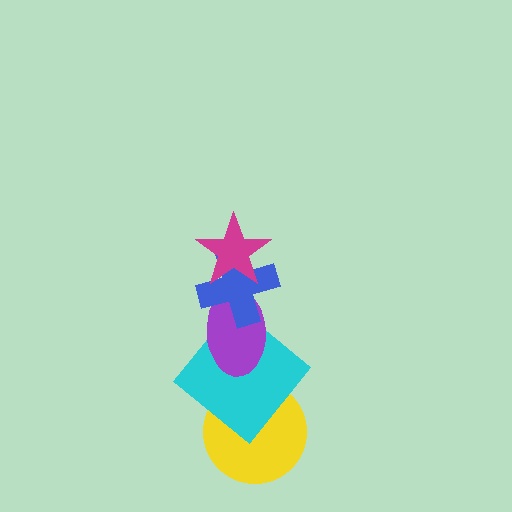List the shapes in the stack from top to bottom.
From top to bottom: the magenta star, the blue cross, the purple ellipse, the cyan diamond, the yellow circle.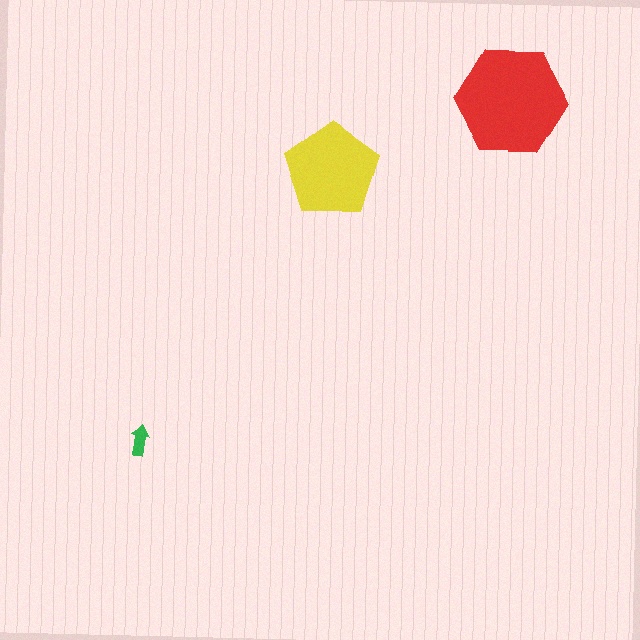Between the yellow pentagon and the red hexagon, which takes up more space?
The red hexagon.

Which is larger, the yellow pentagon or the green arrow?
The yellow pentagon.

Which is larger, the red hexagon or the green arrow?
The red hexagon.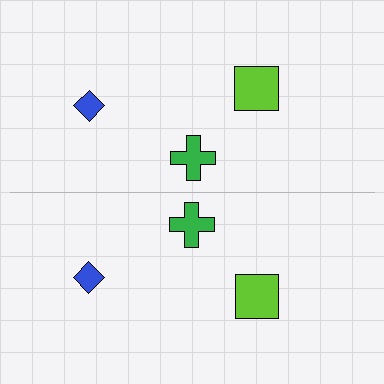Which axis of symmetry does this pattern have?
The pattern has a horizontal axis of symmetry running through the center of the image.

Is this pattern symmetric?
Yes, this pattern has bilateral (reflection) symmetry.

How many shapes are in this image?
There are 6 shapes in this image.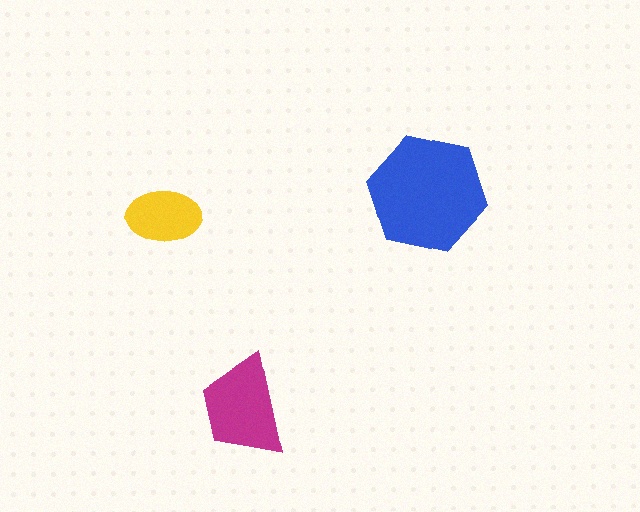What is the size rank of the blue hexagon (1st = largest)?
1st.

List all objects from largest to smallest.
The blue hexagon, the magenta trapezoid, the yellow ellipse.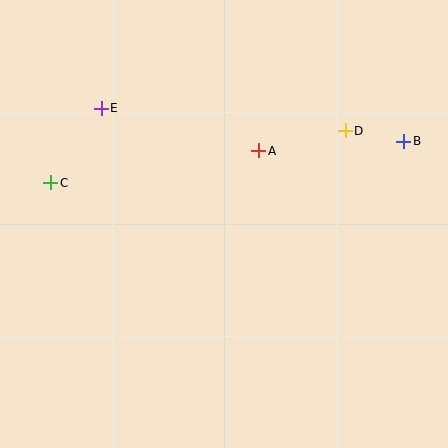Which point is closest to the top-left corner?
Point E is closest to the top-left corner.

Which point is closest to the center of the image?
Point A at (259, 151) is closest to the center.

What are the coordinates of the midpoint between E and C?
The midpoint between E and C is at (76, 146).